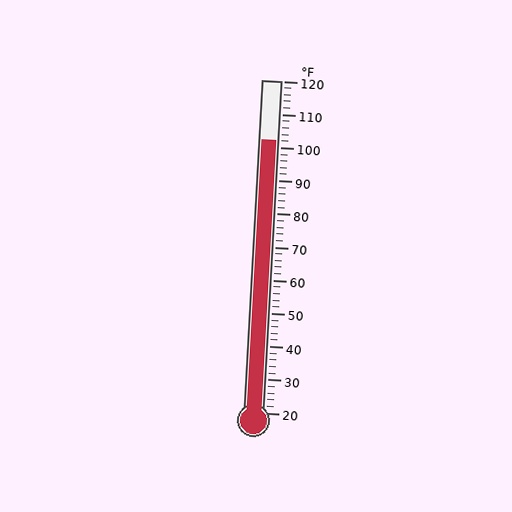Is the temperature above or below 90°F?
The temperature is above 90°F.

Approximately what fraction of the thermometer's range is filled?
The thermometer is filled to approximately 80% of its range.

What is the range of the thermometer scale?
The thermometer scale ranges from 20°F to 120°F.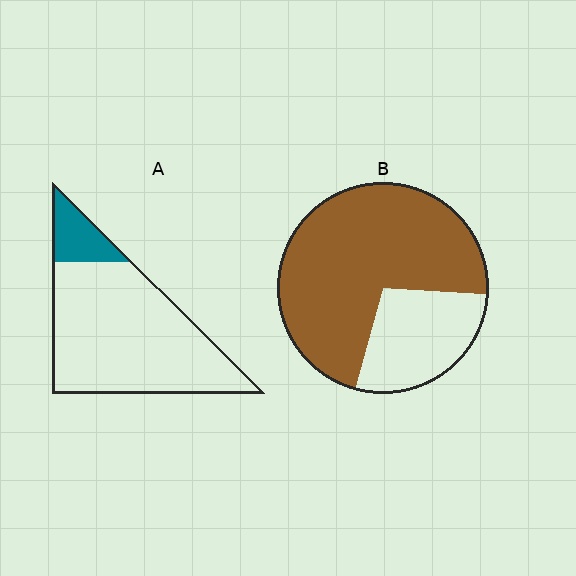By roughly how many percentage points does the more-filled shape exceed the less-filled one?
By roughly 55 percentage points (B over A).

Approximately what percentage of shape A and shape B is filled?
A is approximately 15% and B is approximately 70%.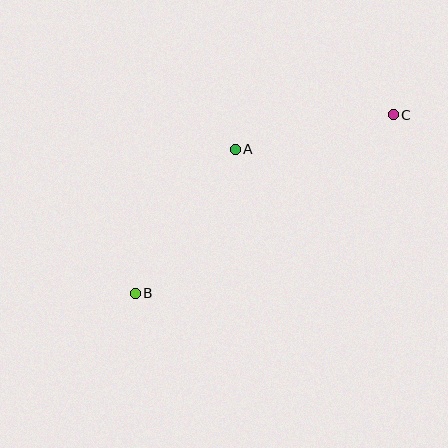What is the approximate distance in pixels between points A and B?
The distance between A and B is approximately 176 pixels.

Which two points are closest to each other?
Points A and C are closest to each other.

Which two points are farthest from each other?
Points B and C are farthest from each other.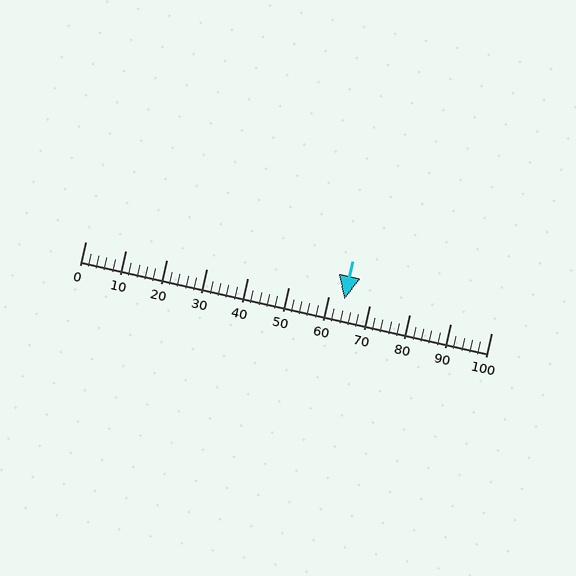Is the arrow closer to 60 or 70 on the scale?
The arrow is closer to 60.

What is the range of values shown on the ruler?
The ruler shows values from 0 to 100.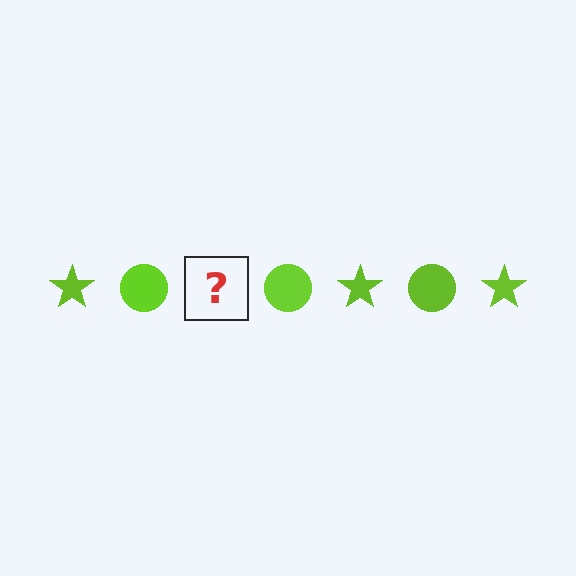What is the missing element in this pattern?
The missing element is a lime star.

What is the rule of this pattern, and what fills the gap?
The rule is that the pattern cycles through star, circle shapes in lime. The gap should be filled with a lime star.